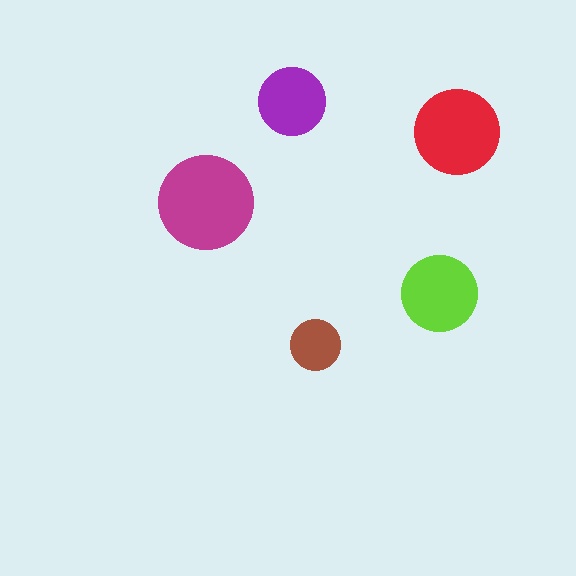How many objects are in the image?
There are 5 objects in the image.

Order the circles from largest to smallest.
the magenta one, the red one, the lime one, the purple one, the brown one.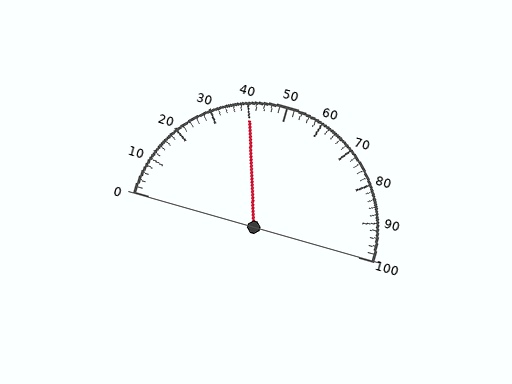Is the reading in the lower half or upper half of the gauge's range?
The reading is in the lower half of the range (0 to 100).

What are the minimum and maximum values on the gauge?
The gauge ranges from 0 to 100.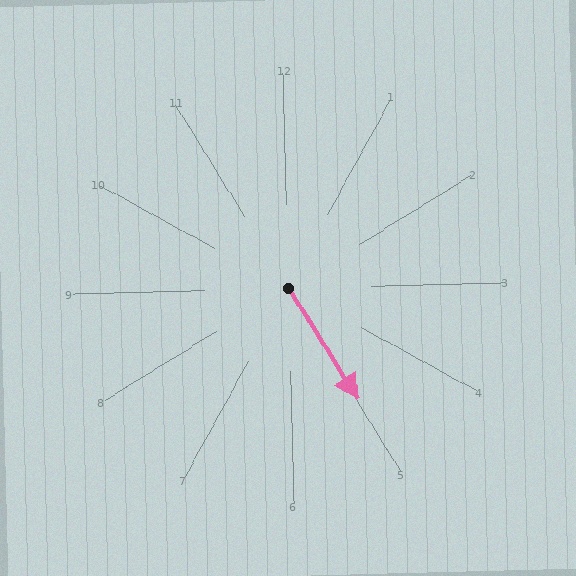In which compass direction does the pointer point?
Southeast.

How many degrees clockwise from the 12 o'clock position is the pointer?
Approximately 149 degrees.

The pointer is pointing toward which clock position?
Roughly 5 o'clock.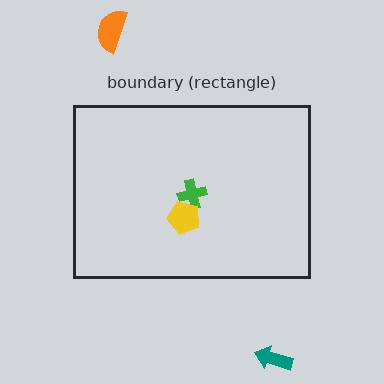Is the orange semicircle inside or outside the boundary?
Outside.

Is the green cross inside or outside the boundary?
Inside.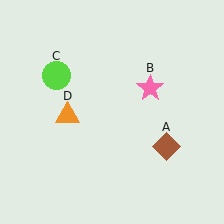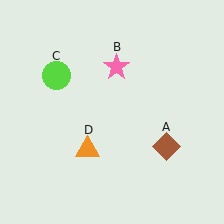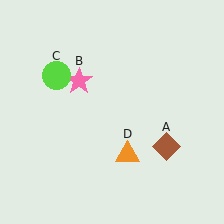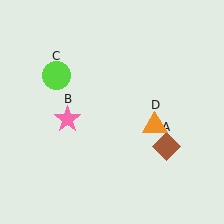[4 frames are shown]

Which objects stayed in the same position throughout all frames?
Brown diamond (object A) and lime circle (object C) remained stationary.